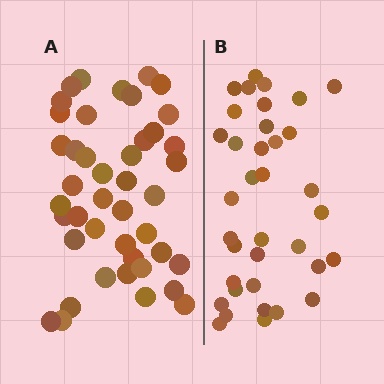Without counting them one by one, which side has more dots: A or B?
Region A (the left region) has more dots.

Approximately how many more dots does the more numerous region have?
Region A has roughly 8 or so more dots than region B.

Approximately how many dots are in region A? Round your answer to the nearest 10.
About 40 dots. (The exact count is 43, which rounds to 40.)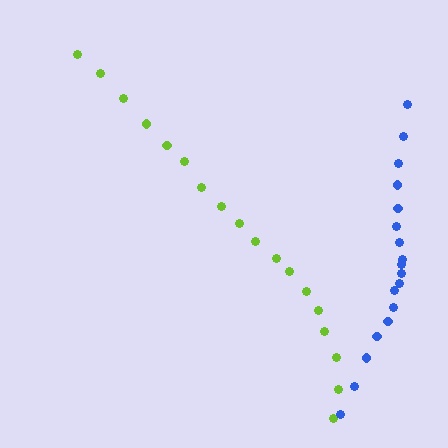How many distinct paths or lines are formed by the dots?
There are 2 distinct paths.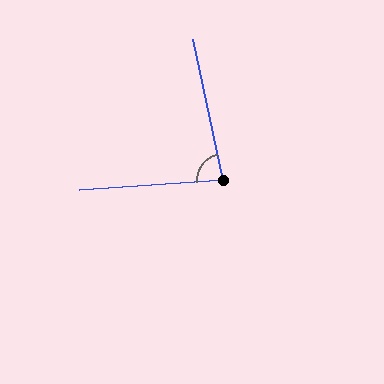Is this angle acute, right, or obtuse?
It is acute.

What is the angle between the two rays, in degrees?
Approximately 82 degrees.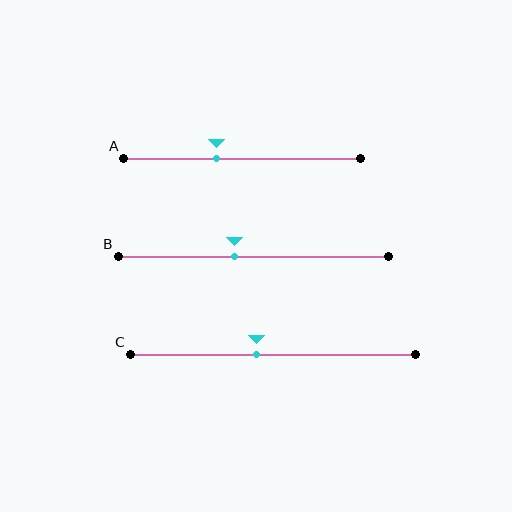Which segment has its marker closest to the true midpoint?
Segment C has its marker closest to the true midpoint.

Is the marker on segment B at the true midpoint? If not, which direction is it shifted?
No, the marker on segment B is shifted to the left by about 7% of the segment length.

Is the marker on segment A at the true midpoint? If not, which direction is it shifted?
No, the marker on segment A is shifted to the left by about 11% of the segment length.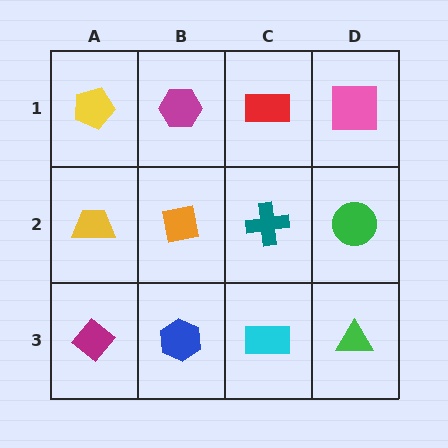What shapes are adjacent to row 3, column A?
A yellow trapezoid (row 2, column A), a blue hexagon (row 3, column B).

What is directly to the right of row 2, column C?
A green circle.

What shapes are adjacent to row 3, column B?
An orange square (row 2, column B), a magenta diamond (row 3, column A), a cyan rectangle (row 3, column C).